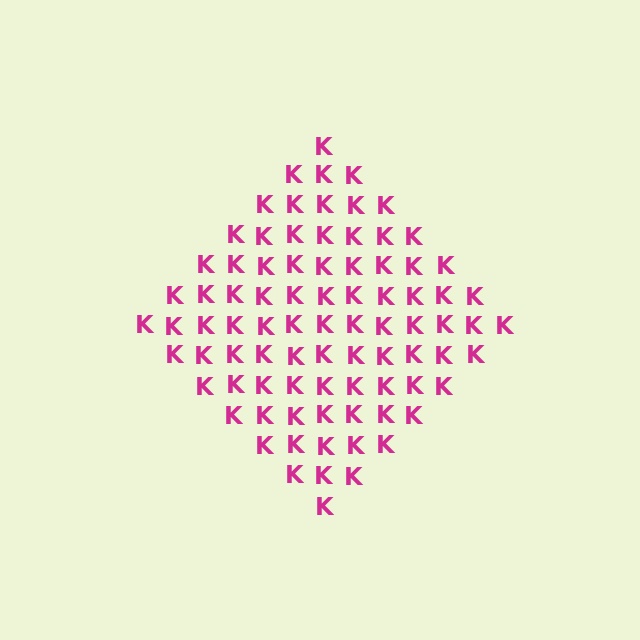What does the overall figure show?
The overall figure shows a diamond.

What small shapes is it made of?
It is made of small letter K's.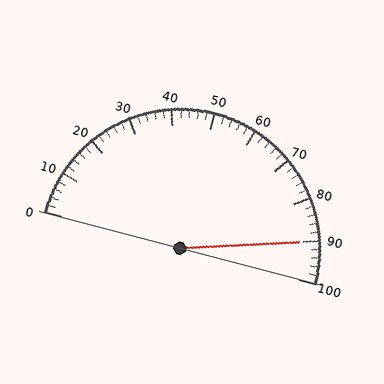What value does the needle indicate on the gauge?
The needle indicates approximately 90.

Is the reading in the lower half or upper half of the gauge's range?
The reading is in the upper half of the range (0 to 100).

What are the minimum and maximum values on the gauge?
The gauge ranges from 0 to 100.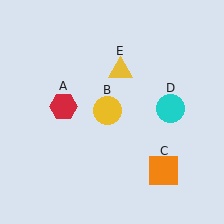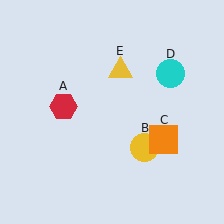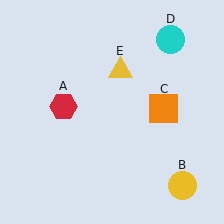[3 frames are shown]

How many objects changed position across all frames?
3 objects changed position: yellow circle (object B), orange square (object C), cyan circle (object D).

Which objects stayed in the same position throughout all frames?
Red hexagon (object A) and yellow triangle (object E) remained stationary.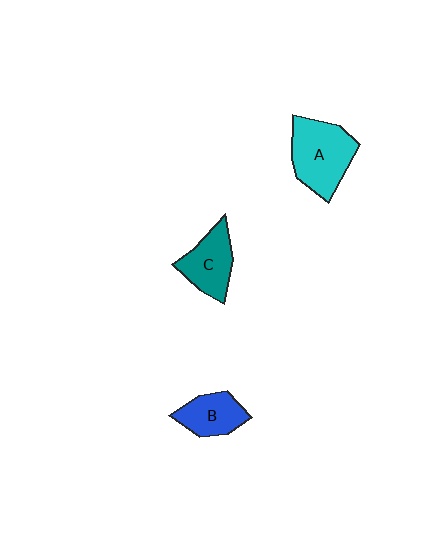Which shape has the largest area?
Shape A (cyan).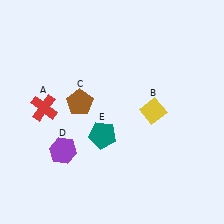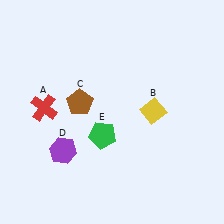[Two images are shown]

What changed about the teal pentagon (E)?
In Image 1, E is teal. In Image 2, it changed to green.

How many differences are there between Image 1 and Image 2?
There is 1 difference between the two images.